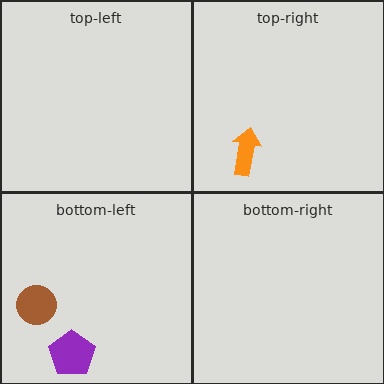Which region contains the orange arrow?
The top-right region.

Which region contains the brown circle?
The bottom-left region.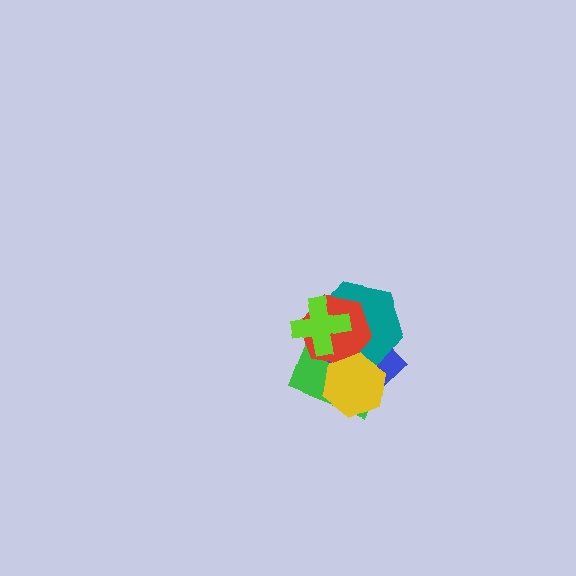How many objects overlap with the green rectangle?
5 objects overlap with the green rectangle.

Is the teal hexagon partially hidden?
Yes, it is partially covered by another shape.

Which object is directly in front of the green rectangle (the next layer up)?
The blue diamond is directly in front of the green rectangle.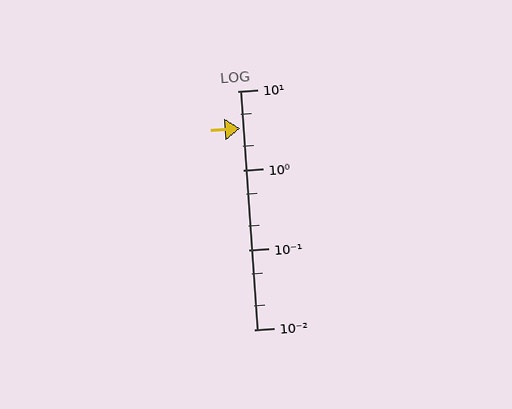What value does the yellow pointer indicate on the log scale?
The pointer indicates approximately 3.4.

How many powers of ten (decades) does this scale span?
The scale spans 3 decades, from 0.01 to 10.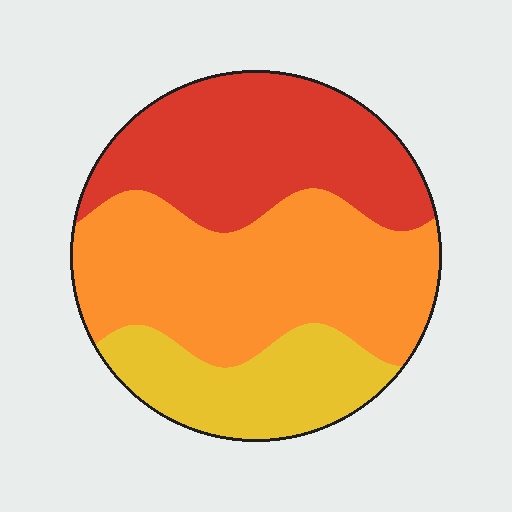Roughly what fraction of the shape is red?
Red takes up between a third and a half of the shape.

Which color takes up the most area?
Orange, at roughly 45%.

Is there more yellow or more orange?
Orange.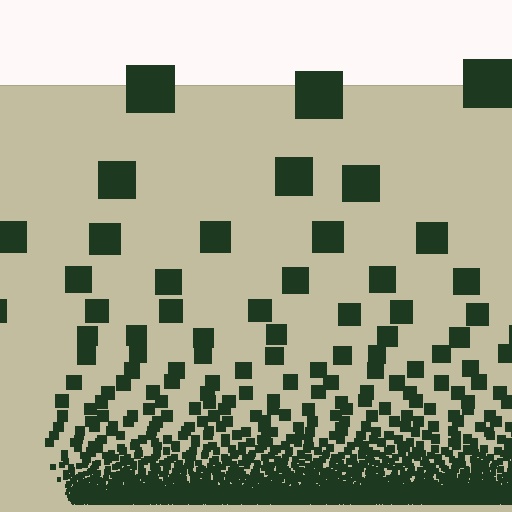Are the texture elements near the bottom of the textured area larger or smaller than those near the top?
Smaller. The gradient is inverted — elements near the bottom are smaller and denser.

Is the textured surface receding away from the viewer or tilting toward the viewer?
The surface appears to tilt toward the viewer. Texture elements get larger and sparser toward the top.